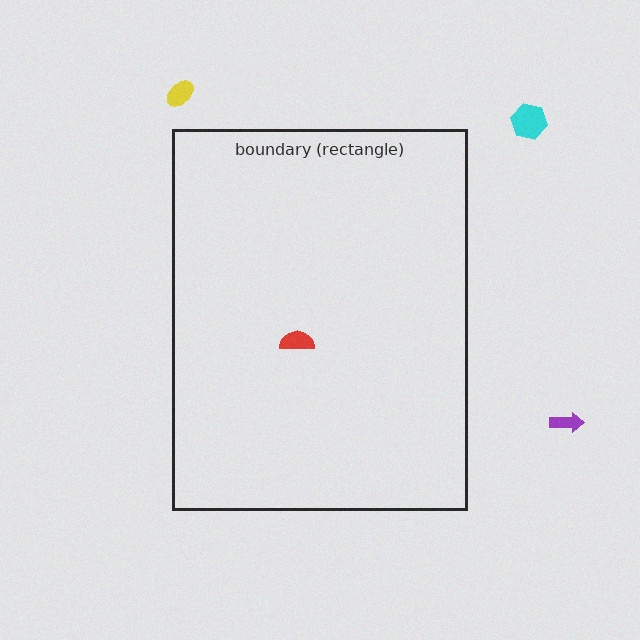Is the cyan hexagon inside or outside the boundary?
Outside.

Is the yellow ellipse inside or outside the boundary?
Outside.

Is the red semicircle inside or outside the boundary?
Inside.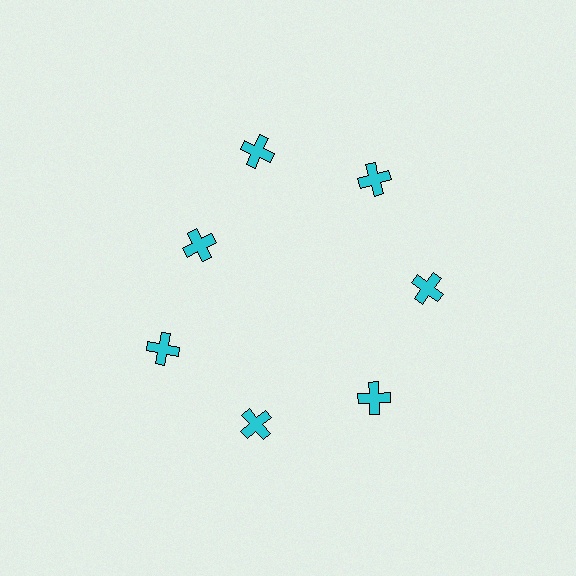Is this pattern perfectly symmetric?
No. The 7 cyan crosses are arranged in a ring, but one element near the 10 o'clock position is pulled inward toward the center, breaking the 7-fold rotational symmetry.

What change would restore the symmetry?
The symmetry would be restored by moving it outward, back onto the ring so that all 7 crosses sit at equal angles and equal distance from the center.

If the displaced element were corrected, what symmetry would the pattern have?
It would have 7-fold rotational symmetry — the pattern would map onto itself every 51 degrees.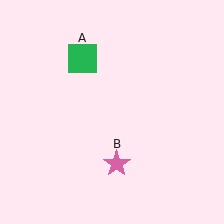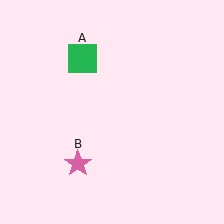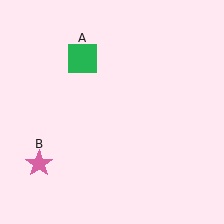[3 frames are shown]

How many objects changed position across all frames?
1 object changed position: pink star (object B).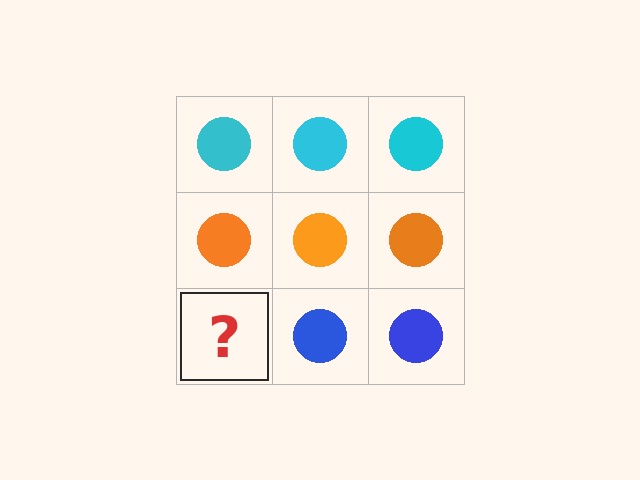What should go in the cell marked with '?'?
The missing cell should contain a blue circle.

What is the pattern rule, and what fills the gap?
The rule is that each row has a consistent color. The gap should be filled with a blue circle.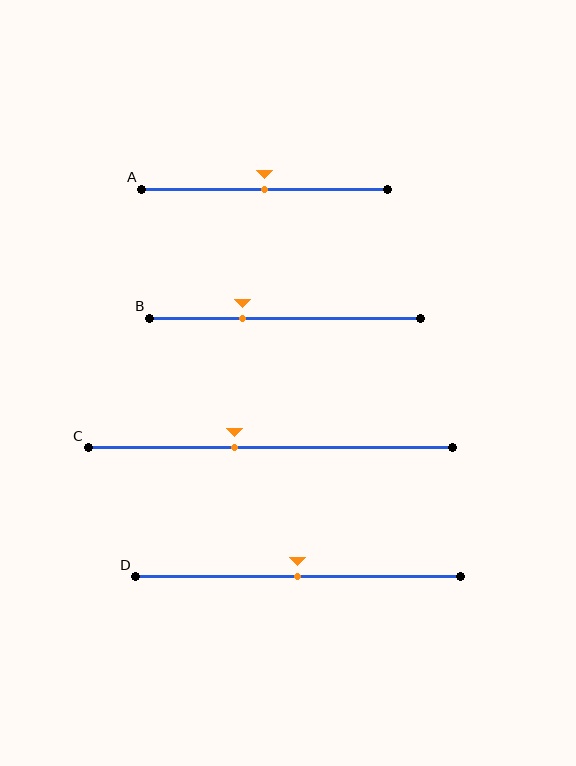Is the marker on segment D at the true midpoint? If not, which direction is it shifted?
Yes, the marker on segment D is at the true midpoint.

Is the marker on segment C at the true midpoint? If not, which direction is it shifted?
No, the marker on segment C is shifted to the left by about 10% of the segment length.